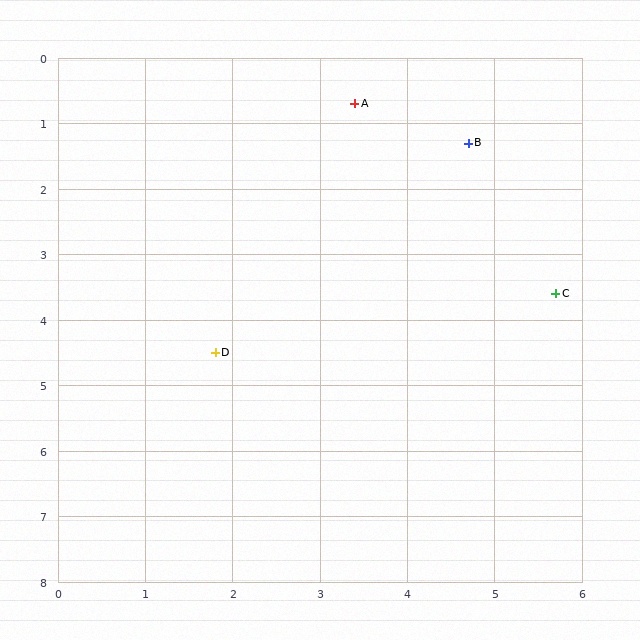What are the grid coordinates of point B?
Point B is at approximately (4.7, 1.3).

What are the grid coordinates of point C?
Point C is at approximately (5.7, 3.6).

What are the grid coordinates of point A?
Point A is at approximately (3.4, 0.7).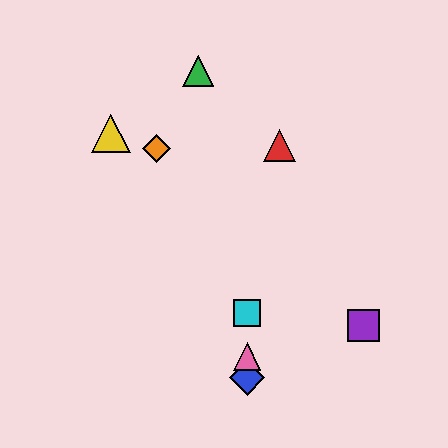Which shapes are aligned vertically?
The blue diamond, the cyan square, the pink triangle are aligned vertically.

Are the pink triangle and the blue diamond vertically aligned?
Yes, both are at x≈247.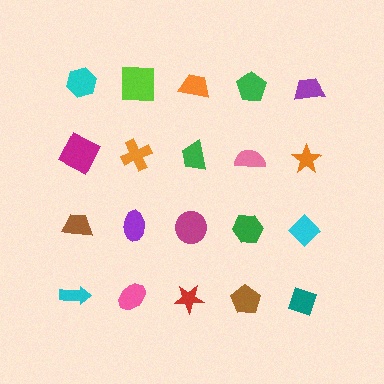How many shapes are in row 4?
5 shapes.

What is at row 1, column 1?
A cyan hexagon.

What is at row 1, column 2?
A lime square.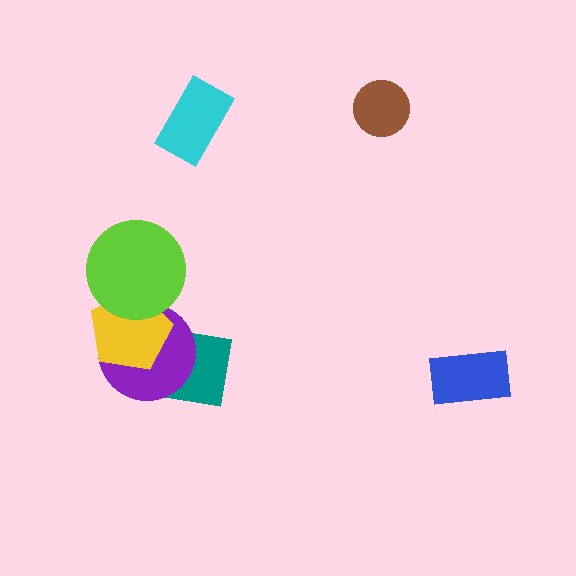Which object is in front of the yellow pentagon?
The lime circle is in front of the yellow pentagon.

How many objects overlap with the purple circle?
3 objects overlap with the purple circle.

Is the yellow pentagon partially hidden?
Yes, it is partially covered by another shape.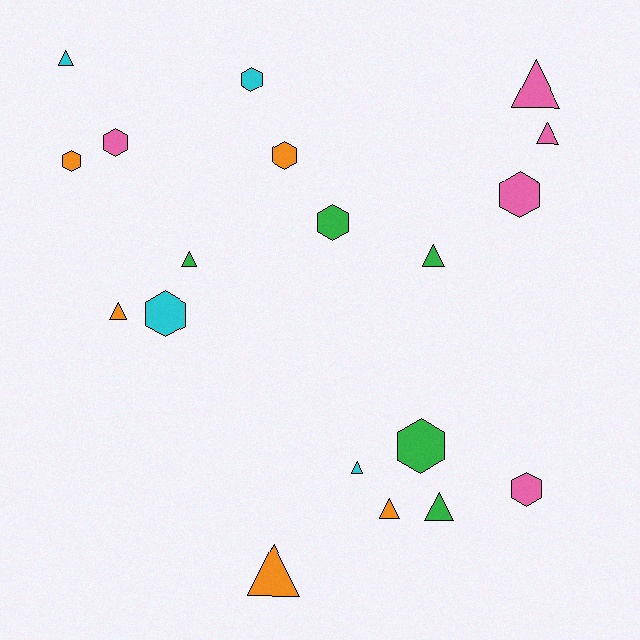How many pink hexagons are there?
There are 3 pink hexagons.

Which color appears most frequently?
Pink, with 5 objects.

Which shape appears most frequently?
Triangle, with 10 objects.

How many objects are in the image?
There are 19 objects.